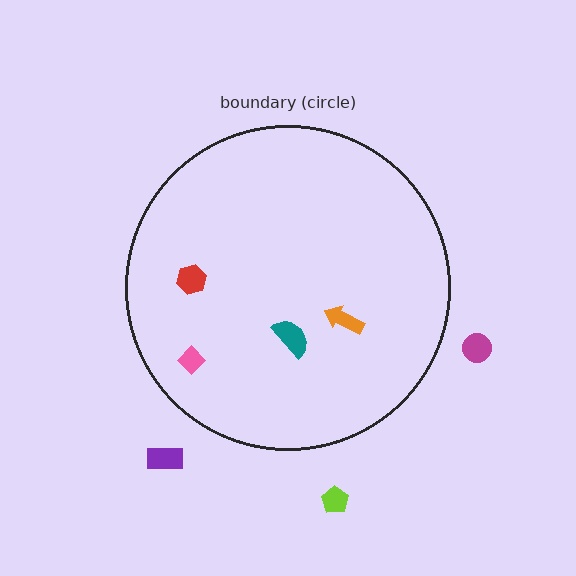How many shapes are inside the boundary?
4 inside, 3 outside.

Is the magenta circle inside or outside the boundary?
Outside.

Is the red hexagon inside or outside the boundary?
Inside.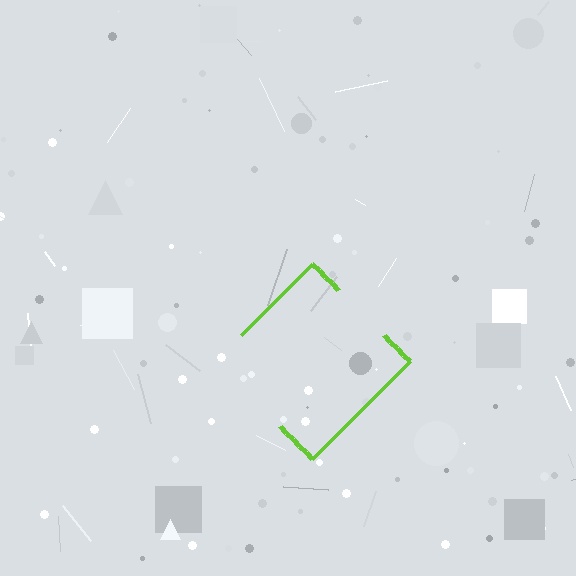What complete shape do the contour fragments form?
The contour fragments form a diamond.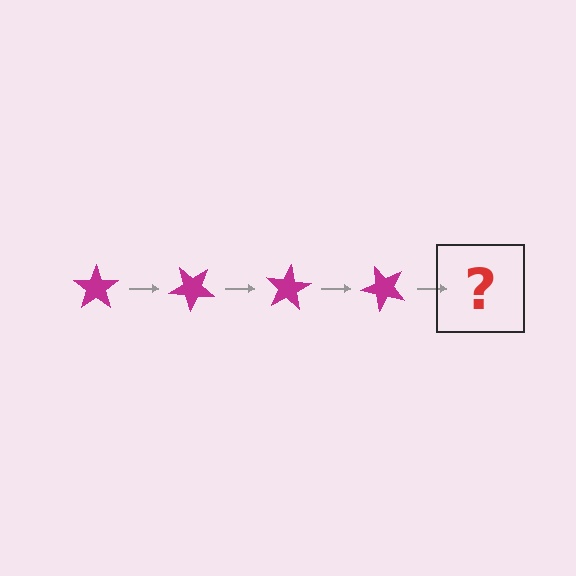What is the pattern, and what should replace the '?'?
The pattern is that the star rotates 40 degrees each step. The '?' should be a magenta star rotated 160 degrees.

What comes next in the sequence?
The next element should be a magenta star rotated 160 degrees.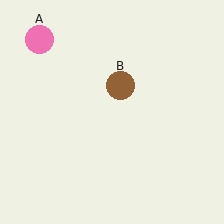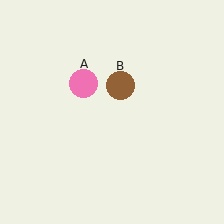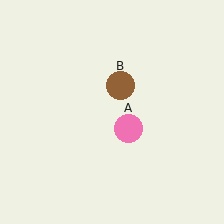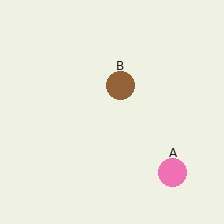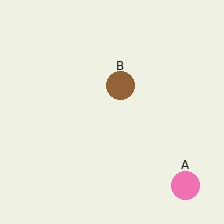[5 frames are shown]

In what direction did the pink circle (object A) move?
The pink circle (object A) moved down and to the right.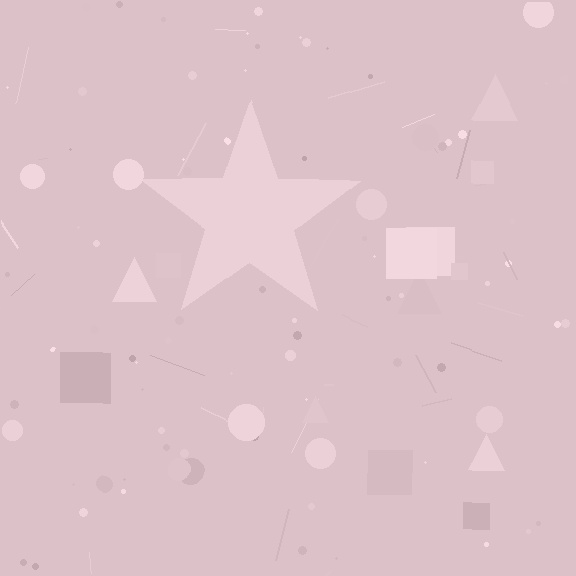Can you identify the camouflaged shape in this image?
The camouflaged shape is a star.